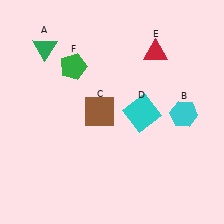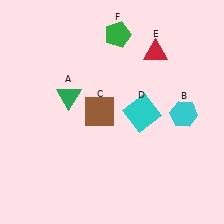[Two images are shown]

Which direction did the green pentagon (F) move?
The green pentagon (F) moved right.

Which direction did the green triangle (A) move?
The green triangle (A) moved down.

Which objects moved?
The objects that moved are: the green triangle (A), the green pentagon (F).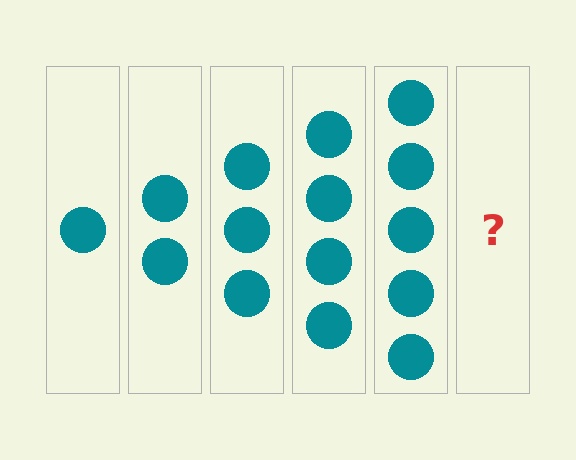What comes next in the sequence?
The next element should be 6 circles.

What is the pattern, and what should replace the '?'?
The pattern is that each step adds one more circle. The '?' should be 6 circles.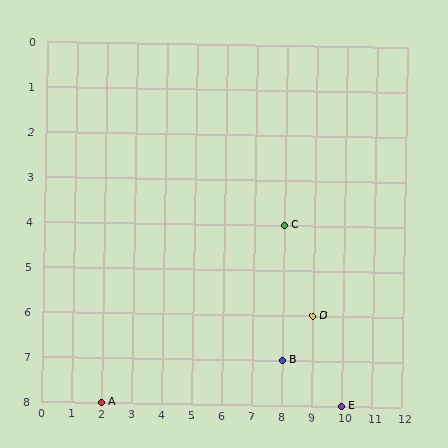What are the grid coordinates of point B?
Point B is at grid coordinates (8, 7).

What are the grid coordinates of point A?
Point A is at grid coordinates (2, 8).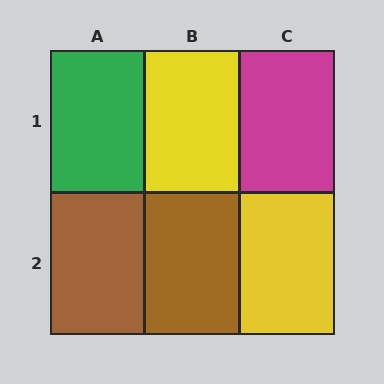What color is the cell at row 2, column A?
Brown.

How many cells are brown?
2 cells are brown.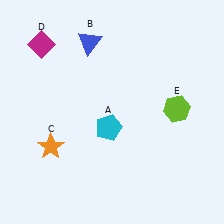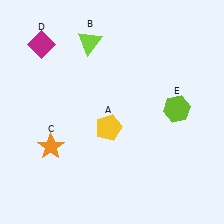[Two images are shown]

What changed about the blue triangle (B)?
In Image 1, B is blue. In Image 2, it changed to lime.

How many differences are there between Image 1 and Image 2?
There are 2 differences between the two images.